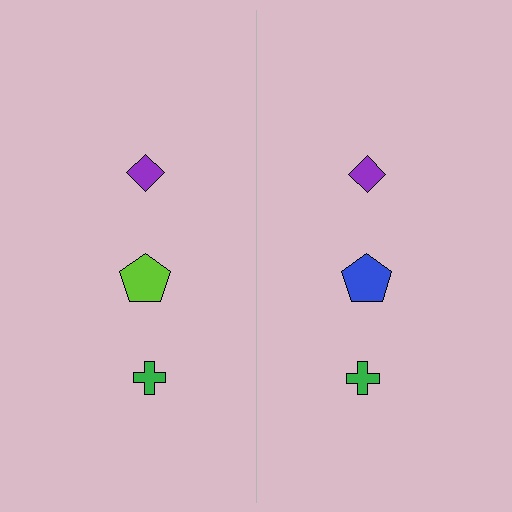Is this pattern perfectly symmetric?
No, the pattern is not perfectly symmetric. The blue pentagon on the right side breaks the symmetry — its mirror counterpart is lime.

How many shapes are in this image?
There are 6 shapes in this image.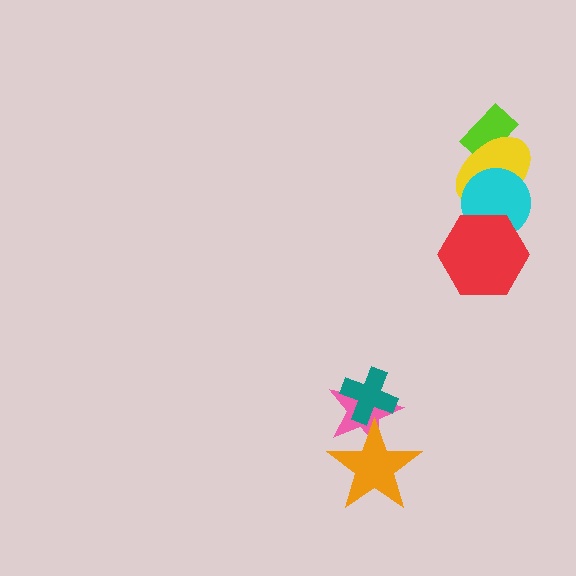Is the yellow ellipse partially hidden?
Yes, it is partially covered by another shape.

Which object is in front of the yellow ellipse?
The cyan circle is in front of the yellow ellipse.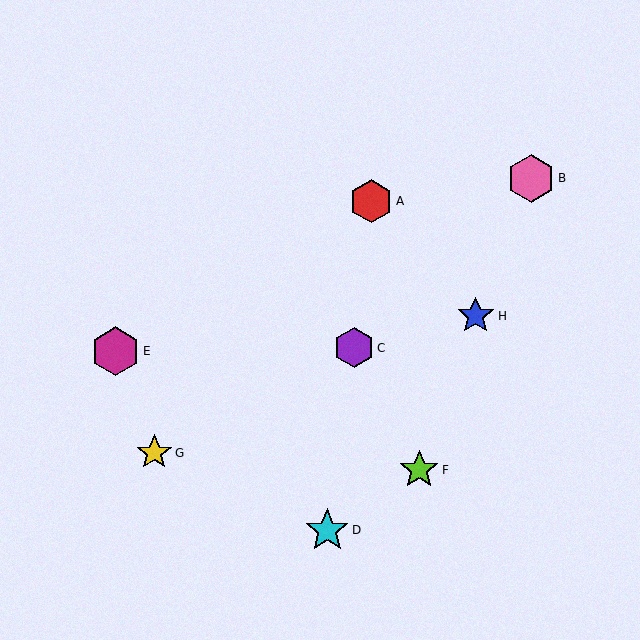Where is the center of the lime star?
The center of the lime star is at (419, 470).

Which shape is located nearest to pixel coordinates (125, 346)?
The magenta hexagon (labeled E) at (116, 351) is nearest to that location.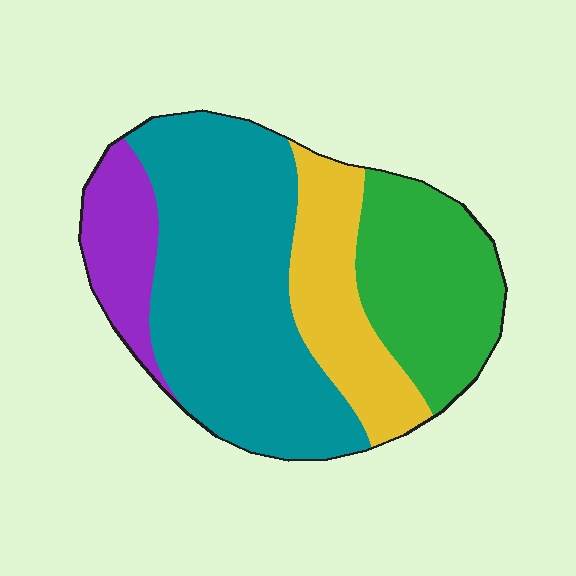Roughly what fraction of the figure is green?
Green takes up about one quarter (1/4) of the figure.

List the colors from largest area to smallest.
From largest to smallest: teal, green, yellow, purple.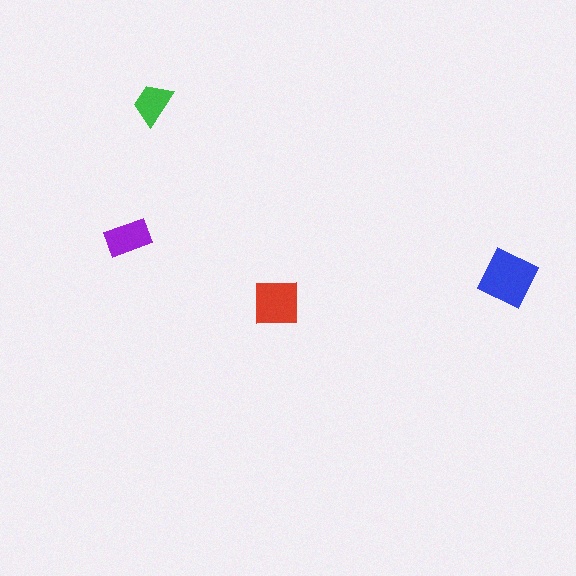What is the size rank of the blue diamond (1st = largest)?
1st.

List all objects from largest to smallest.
The blue diamond, the red square, the purple rectangle, the green trapezoid.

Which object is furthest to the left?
The purple rectangle is leftmost.